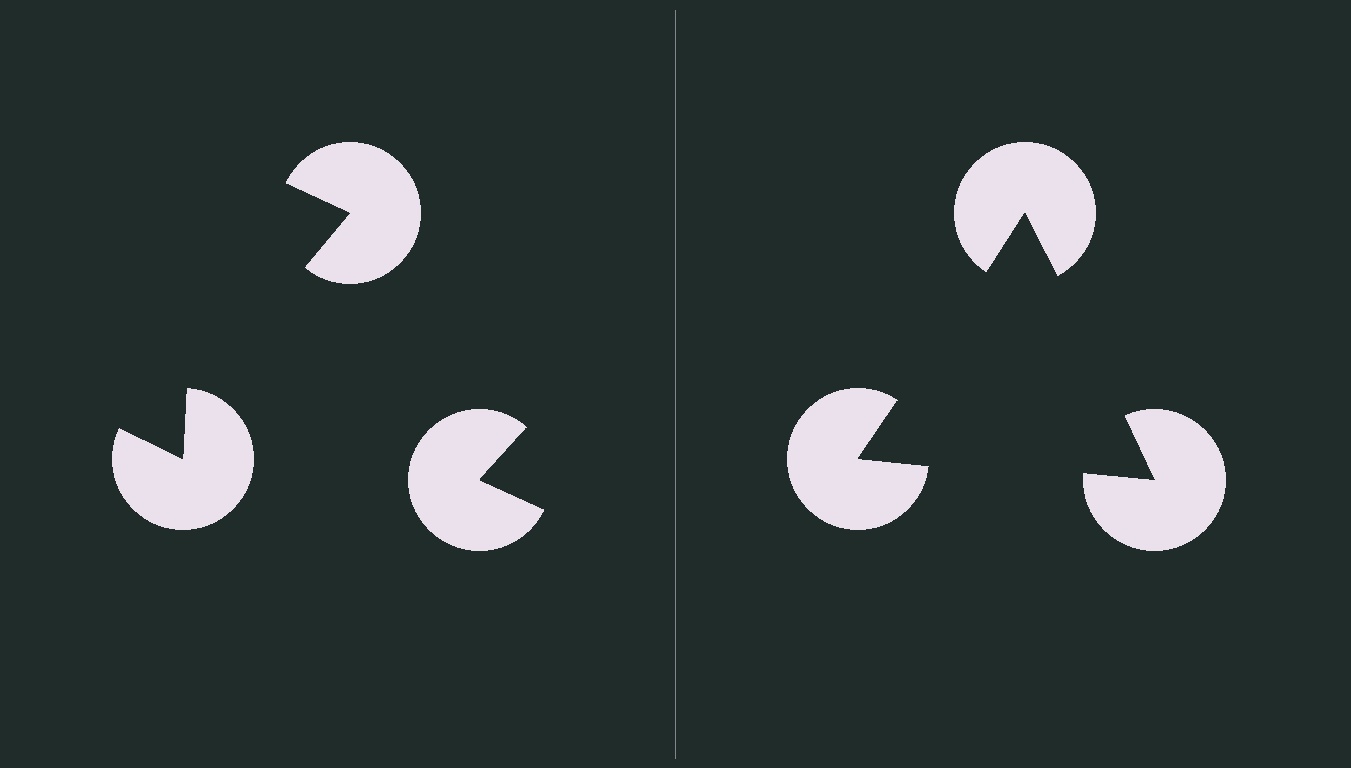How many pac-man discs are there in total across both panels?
6 — 3 on each side.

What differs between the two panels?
The pac-man discs are positioned identically on both sides; only the wedge orientations differ. On the right they align to a triangle; on the left they are misaligned.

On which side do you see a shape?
An illusory triangle appears on the right side. On the left side the wedge cuts are rotated, so no coherent shape forms.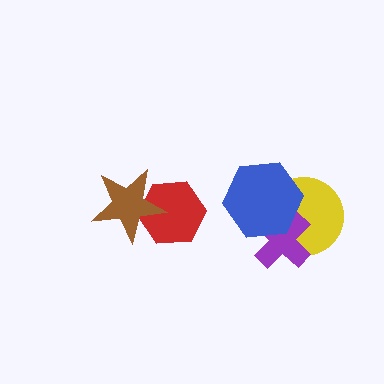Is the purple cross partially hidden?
Yes, it is partially covered by another shape.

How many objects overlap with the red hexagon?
1 object overlaps with the red hexagon.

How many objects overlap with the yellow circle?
2 objects overlap with the yellow circle.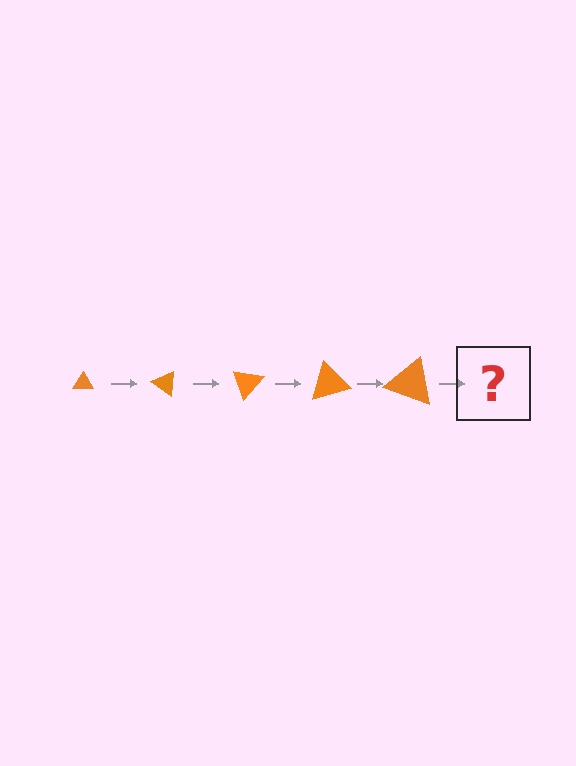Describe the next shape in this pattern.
It should be a triangle, larger than the previous one and rotated 175 degrees from the start.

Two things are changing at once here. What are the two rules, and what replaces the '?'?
The two rules are that the triangle grows larger each step and it rotates 35 degrees each step. The '?' should be a triangle, larger than the previous one and rotated 175 degrees from the start.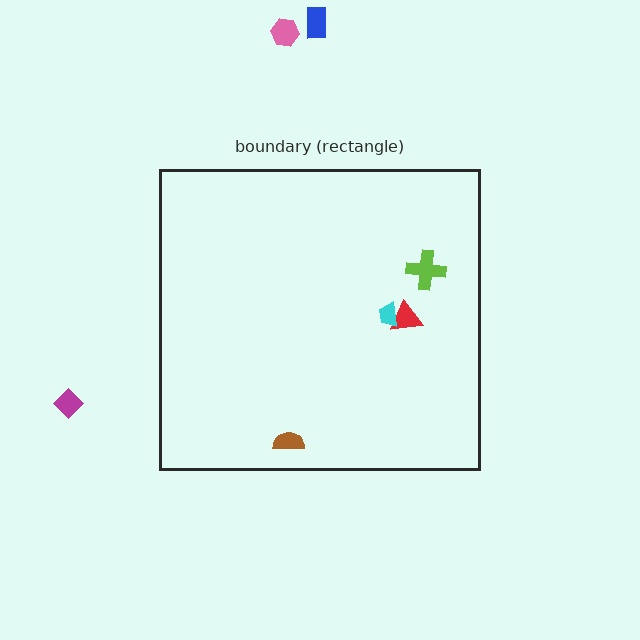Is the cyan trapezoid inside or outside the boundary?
Inside.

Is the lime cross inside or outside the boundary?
Inside.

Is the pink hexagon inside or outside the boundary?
Outside.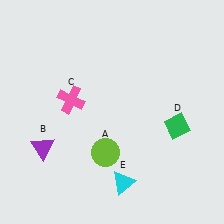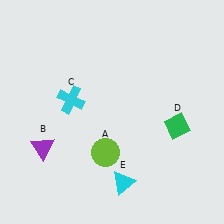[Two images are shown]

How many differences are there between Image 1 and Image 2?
There is 1 difference between the two images.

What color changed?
The cross (C) changed from pink in Image 1 to cyan in Image 2.